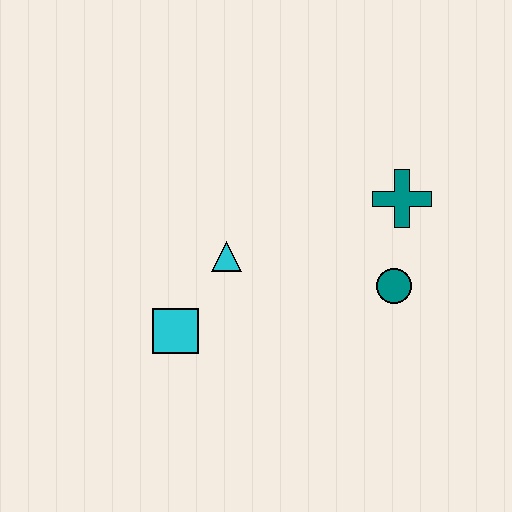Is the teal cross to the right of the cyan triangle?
Yes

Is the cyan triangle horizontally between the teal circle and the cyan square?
Yes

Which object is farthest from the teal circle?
The cyan square is farthest from the teal circle.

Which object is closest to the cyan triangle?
The cyan square is closest to the cyan triangle.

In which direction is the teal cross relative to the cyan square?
The teal cross is to the right of the cyan square.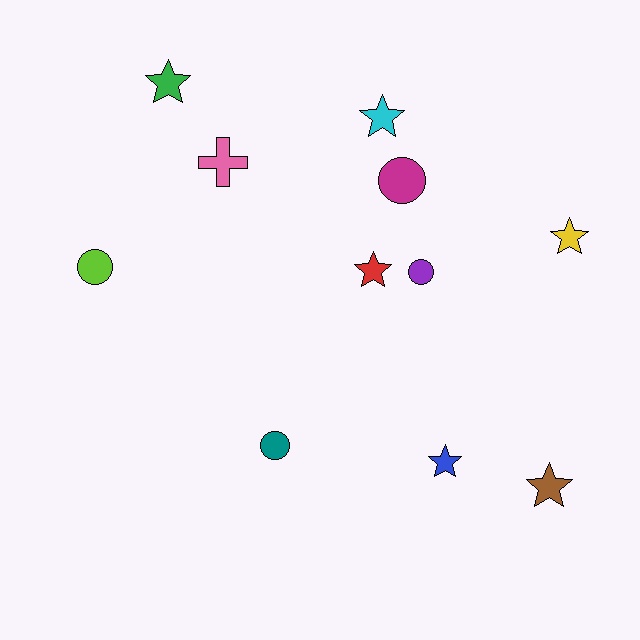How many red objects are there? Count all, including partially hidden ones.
There is 1 red object.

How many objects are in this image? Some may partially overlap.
There are 11 objects.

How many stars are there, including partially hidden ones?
There are 6 stars.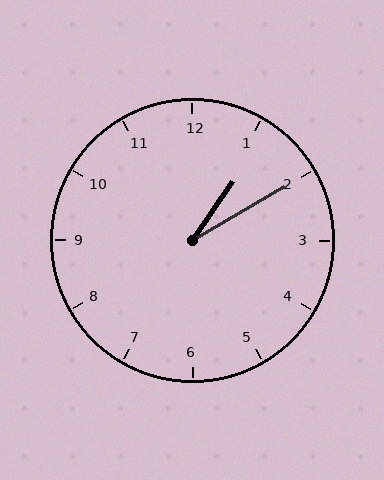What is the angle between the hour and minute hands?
Approximately 25 degrees.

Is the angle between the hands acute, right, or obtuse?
It is acute.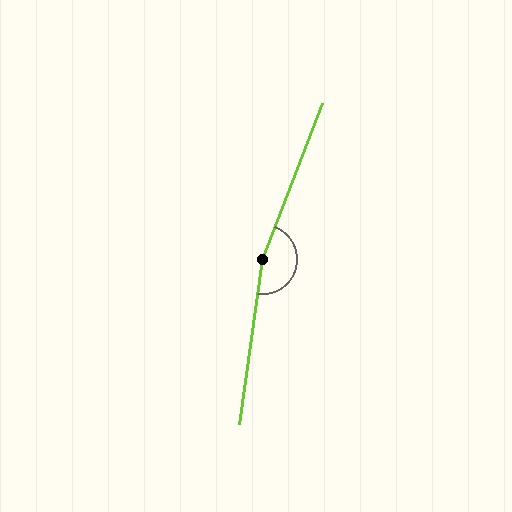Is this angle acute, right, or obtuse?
It is obtuse.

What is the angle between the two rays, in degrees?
Approximately 167 degrees.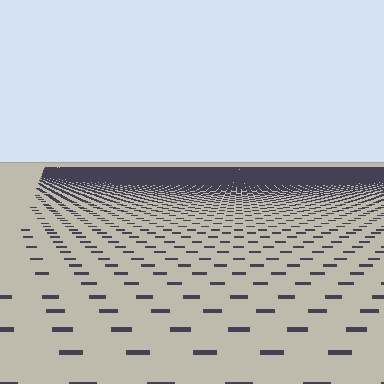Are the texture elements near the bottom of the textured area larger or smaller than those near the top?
Larger. Near the bottom, elements are closer to the viewer and appear at a bigger on-screen size.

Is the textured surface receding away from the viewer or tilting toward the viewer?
The surface is receding away from the viewer. Texture elements get smaller and denser toward the top.